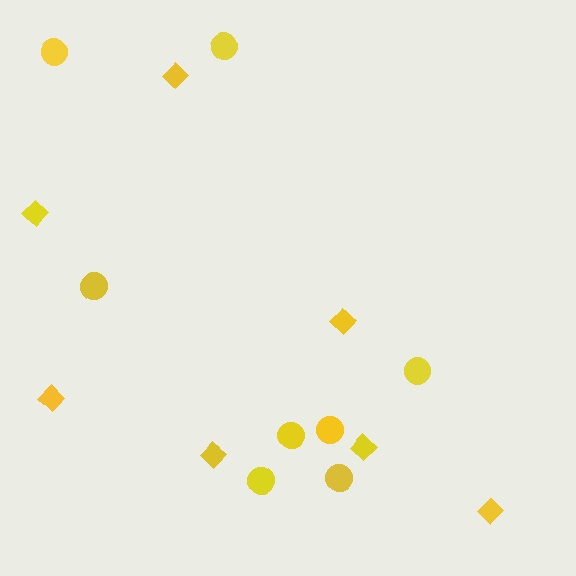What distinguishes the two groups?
There are 2 groups: one group of circles (8) and one group of diamonds (7).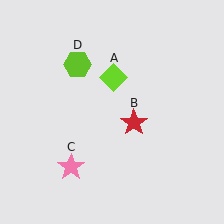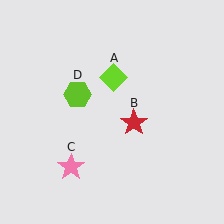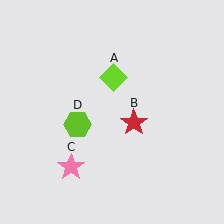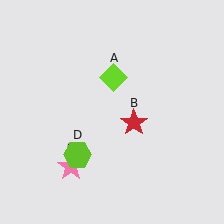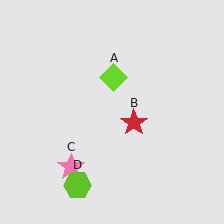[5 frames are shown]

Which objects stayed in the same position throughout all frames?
Lime diamond (object A) and red star (object B) and pink star (object C) remained stationary.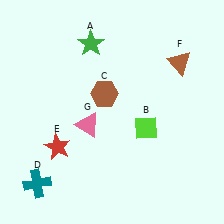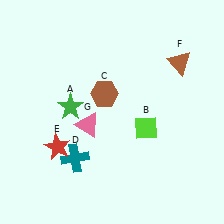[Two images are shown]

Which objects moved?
The objects that moved are: the green star (A), the teal cross (D).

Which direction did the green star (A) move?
The green star (A) moved down.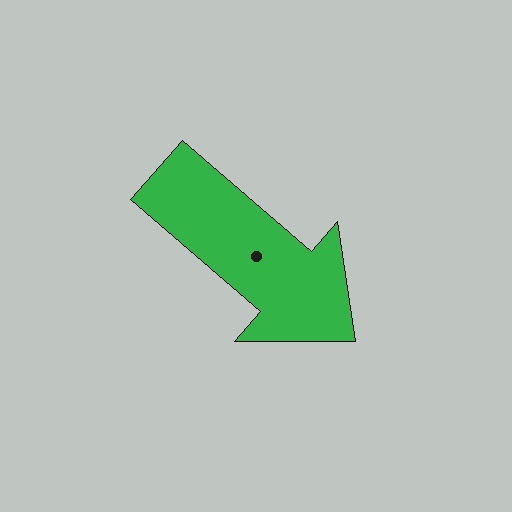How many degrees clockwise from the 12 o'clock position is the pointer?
Approximately 131 degrees.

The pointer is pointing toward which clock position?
Roughly 4 o'clock.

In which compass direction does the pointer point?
Southeast.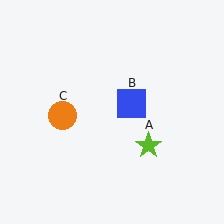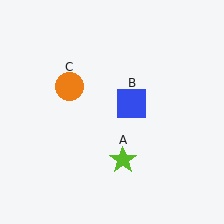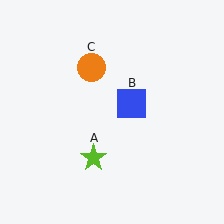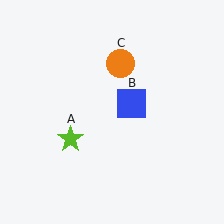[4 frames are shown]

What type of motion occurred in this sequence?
The lime star (object A), orange circle (object C) rotated clockwise around the center of the scene.